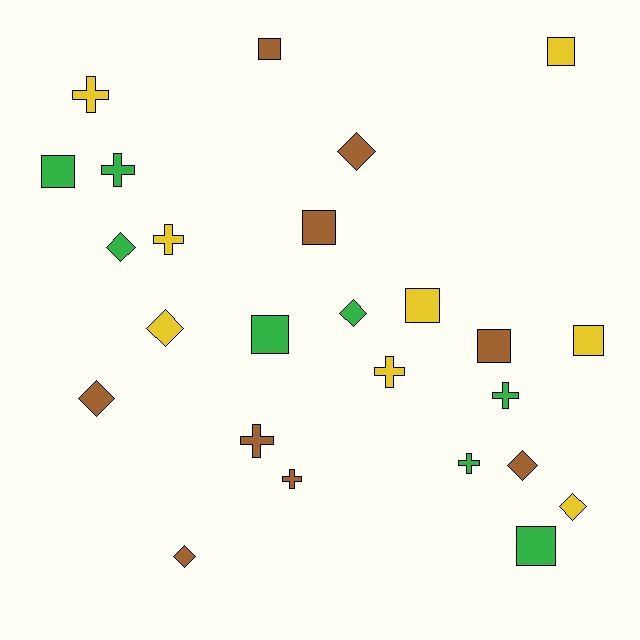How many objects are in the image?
There are 25 objects.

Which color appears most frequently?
Brown, with 9 objects.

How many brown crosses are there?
There are 2 brown crosses.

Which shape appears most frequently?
Square, with 9 objects.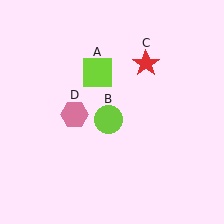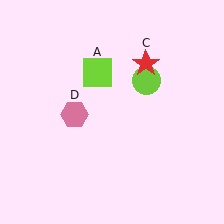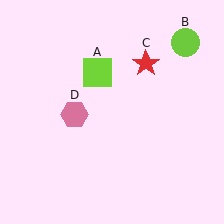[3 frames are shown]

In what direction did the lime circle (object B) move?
The lime circle (object B) moved up and to the right.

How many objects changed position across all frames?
1 object changed position: lime circle (object B).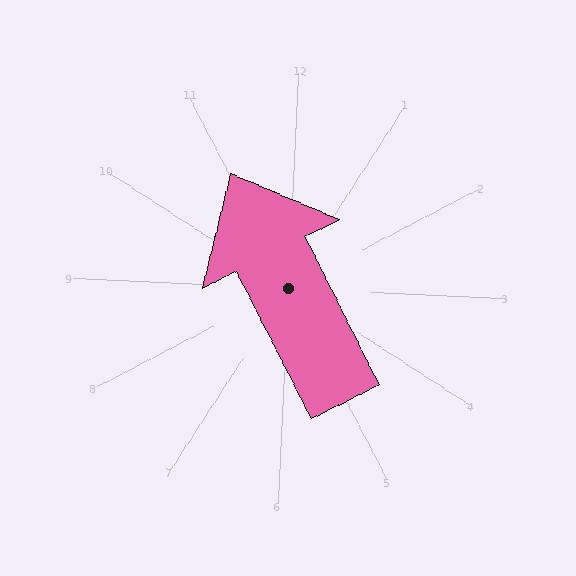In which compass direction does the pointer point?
Northwest.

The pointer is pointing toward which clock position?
Roughly 11 o'clock.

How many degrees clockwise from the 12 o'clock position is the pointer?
Approximately 331 degrees.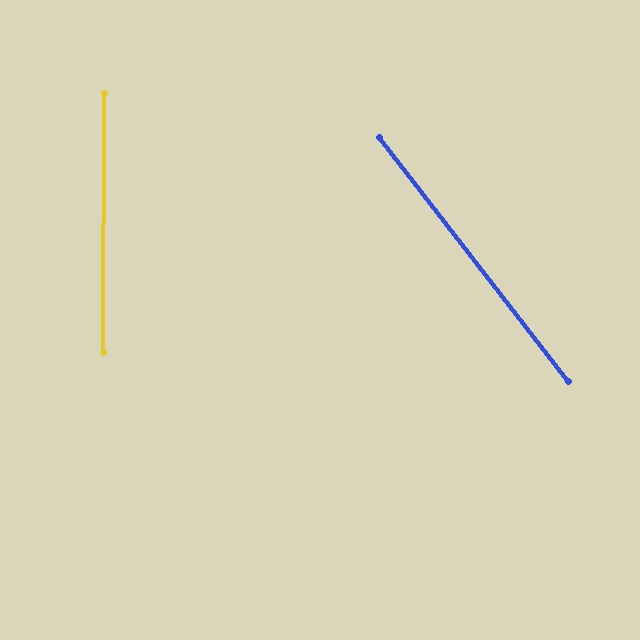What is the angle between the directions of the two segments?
Approximately 38 degrees.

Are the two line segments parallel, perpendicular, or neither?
Neither parallel nor perpendicular — they differ by about 38°.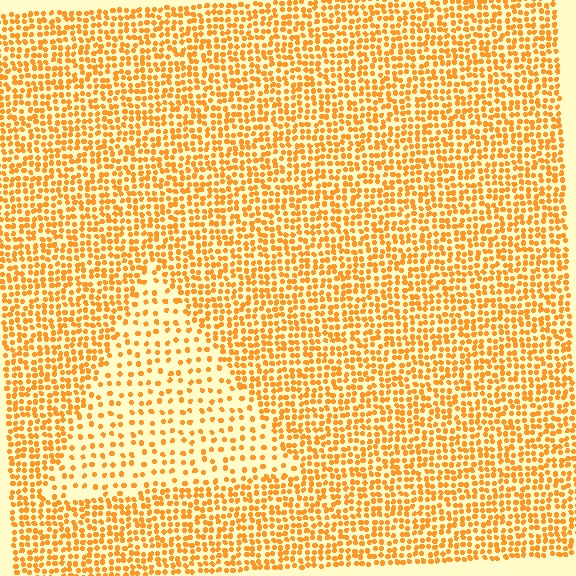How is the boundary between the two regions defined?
The boundary is defined by a change in element density (approximately 2.2x ratio). All elements are the same color, size, and shape.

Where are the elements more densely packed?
The elements are more densely packed outside the triangle boundary.